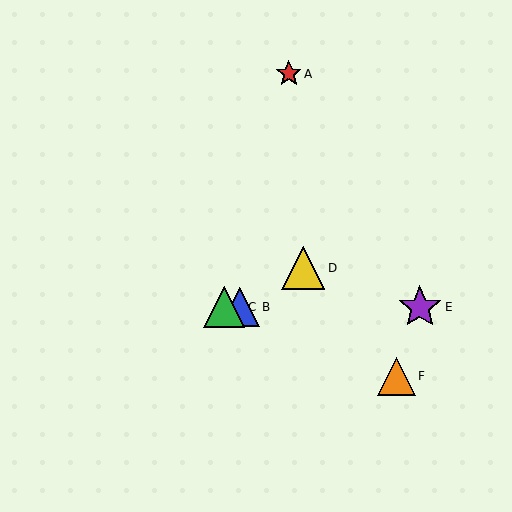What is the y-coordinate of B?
Object B is at y≈307.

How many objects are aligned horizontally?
3 objects (B, C, E) are aligned horizontally.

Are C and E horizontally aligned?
Yes, both are at y≈307.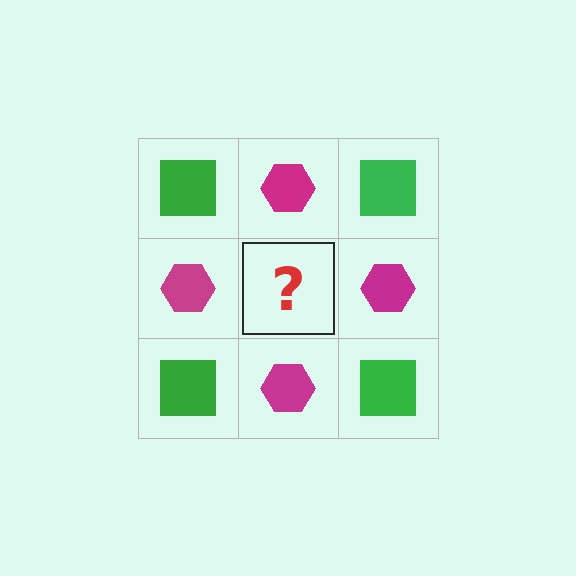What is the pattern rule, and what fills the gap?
The rule is that it alternates green square and magenta hexagon in a checkerboard pattern. The gap should be filled with a green square.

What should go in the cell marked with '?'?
The missing cell should contain a green square.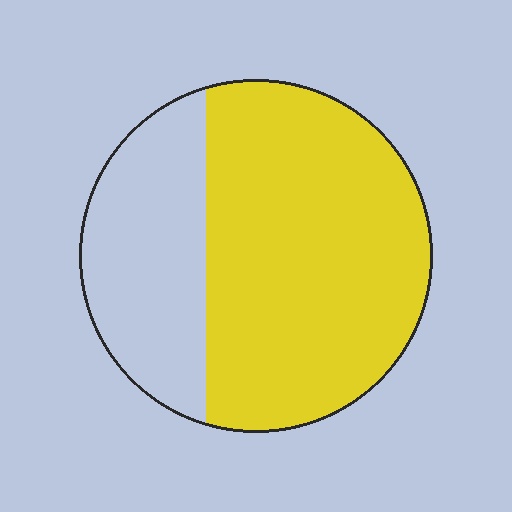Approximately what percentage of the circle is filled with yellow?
Approximately 70%.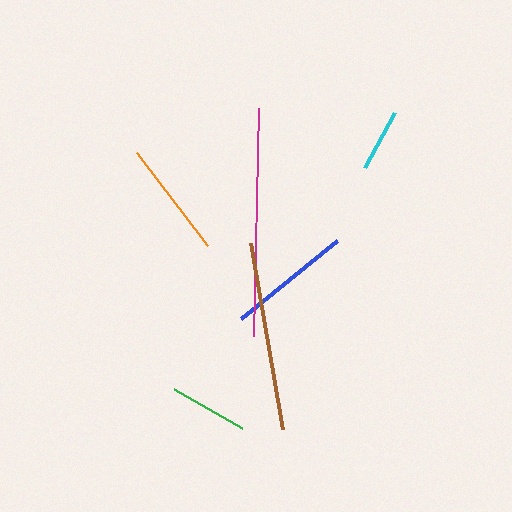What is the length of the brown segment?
The brown segment is approximately 189 pixels long.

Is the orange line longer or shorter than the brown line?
The brown line is longer than the orange line.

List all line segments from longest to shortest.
From longest to shortest: magenta, brown, blue, orange, green, cyan.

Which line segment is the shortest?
The cyan line is the shortest at approximately 63 pixels.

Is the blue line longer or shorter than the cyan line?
The blue line is longer than the cyan line.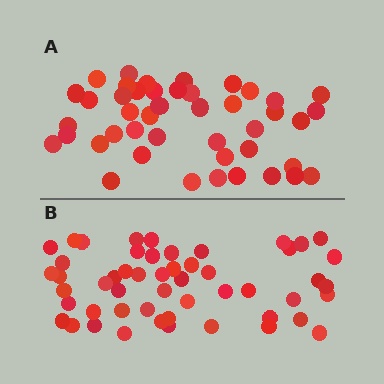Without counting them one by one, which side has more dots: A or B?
Region B (the bottom region) has more dots.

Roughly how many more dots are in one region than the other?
Region B has roughly 8 or so more dots than region A.